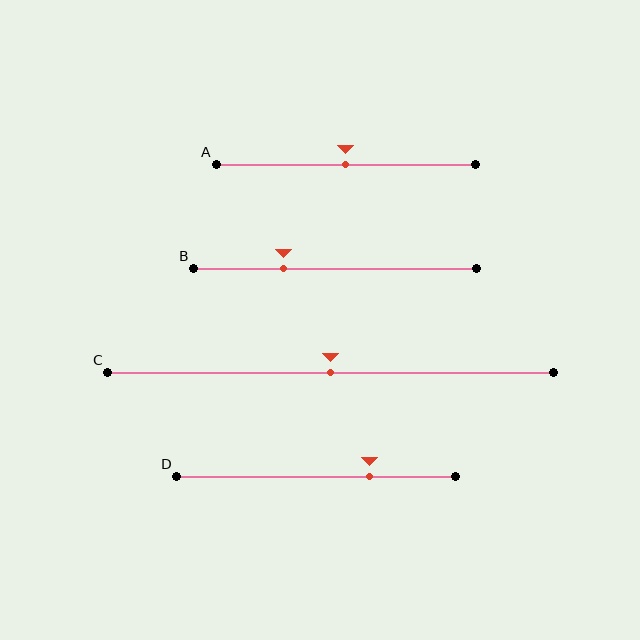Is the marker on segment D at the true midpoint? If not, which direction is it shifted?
No, the marker on segment D is shifted to the right by about 19% of the segment length.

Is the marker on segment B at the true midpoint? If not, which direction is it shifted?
No, the marker on segment B is shifted to the left by about 18% of the segment length.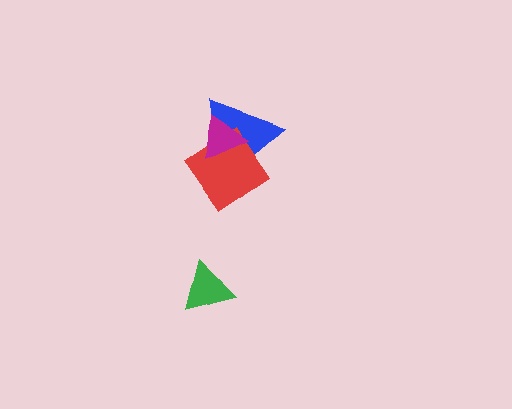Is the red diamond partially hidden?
Yes, it is partially covered by another shape.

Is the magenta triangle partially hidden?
No, no other shape covers it.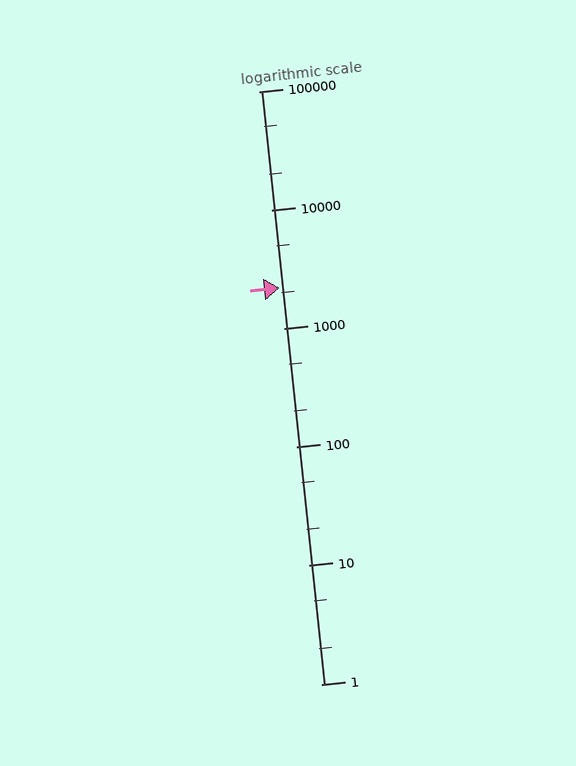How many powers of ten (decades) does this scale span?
The scale spans 5 decades, from 1 to 100000.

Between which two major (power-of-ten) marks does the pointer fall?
The pointer is between 1000 and 10000.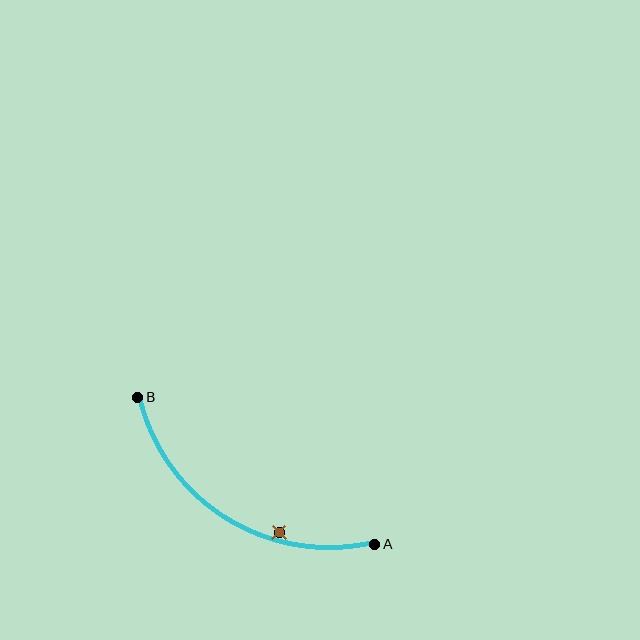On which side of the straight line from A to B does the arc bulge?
The arc bulges below the straight line connecting A and B.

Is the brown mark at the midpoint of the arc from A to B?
No — the brown mark does not lie on the arc at all. It sits slightly inside the curve.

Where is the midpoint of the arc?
The arc midpoint is the point on the curve farthest from the straight line joining A and B. It sits below that line.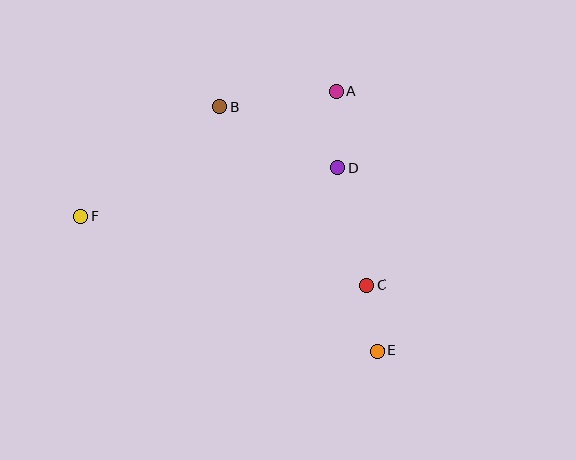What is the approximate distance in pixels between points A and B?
The distance between A and B is approximately 117 pixels.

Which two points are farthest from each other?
Points E and F are farthest from each other.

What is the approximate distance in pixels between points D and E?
The distance between D and E is approximately 187 pixels.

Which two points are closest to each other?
Points C and E are closest to each other.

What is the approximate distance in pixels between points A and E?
The distance between A and E is approximately 263 pixels.